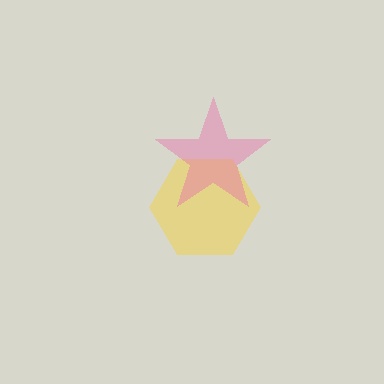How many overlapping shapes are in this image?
There are 2 overlapping shapes in the image.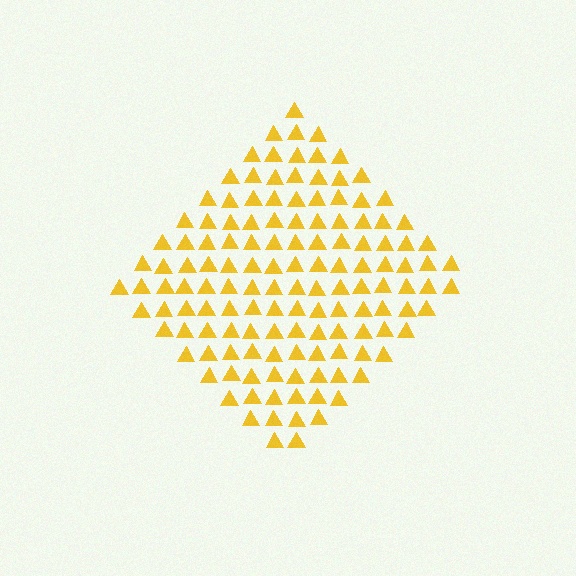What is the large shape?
The large shape is a diamond.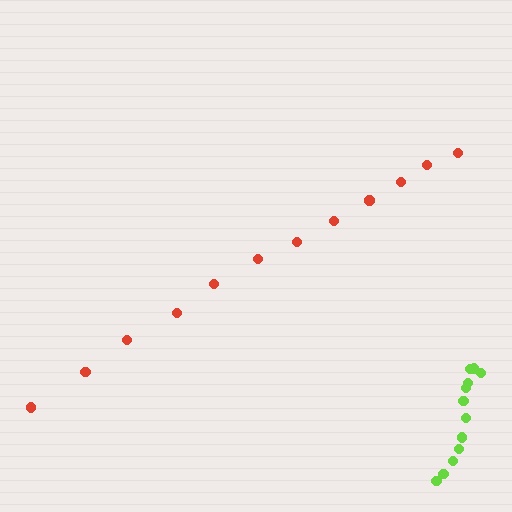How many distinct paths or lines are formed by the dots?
There are 2 distinct paths.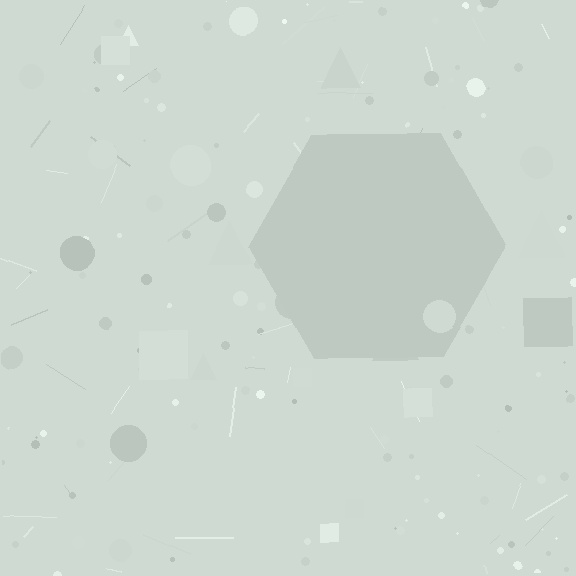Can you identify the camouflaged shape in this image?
The camouflaged shape is a hexagon.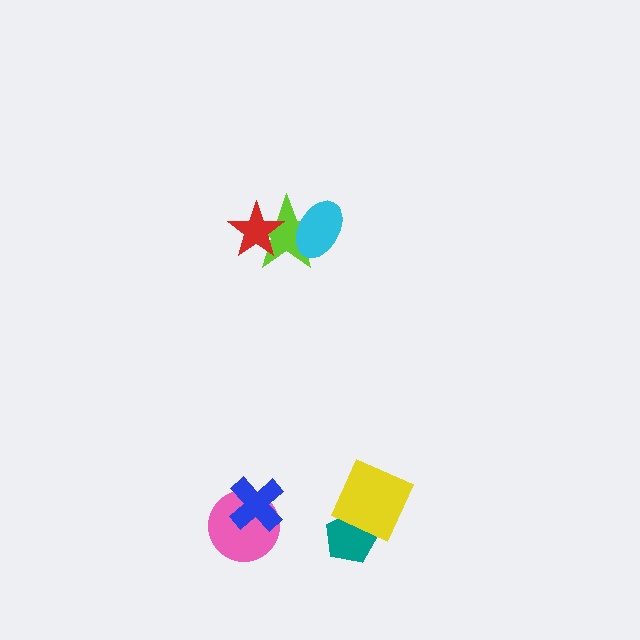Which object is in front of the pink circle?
The blue cross is in front of the pink circle.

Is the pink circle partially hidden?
Yes, it is partially covered by another shape.